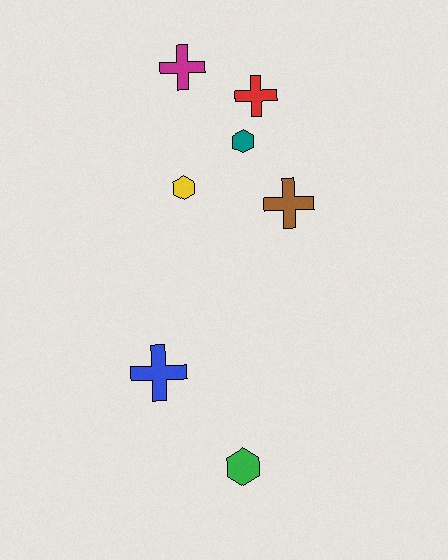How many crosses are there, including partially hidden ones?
There are 4 crosses.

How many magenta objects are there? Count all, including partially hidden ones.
There is 1 magenta object.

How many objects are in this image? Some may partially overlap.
There are 7 objects.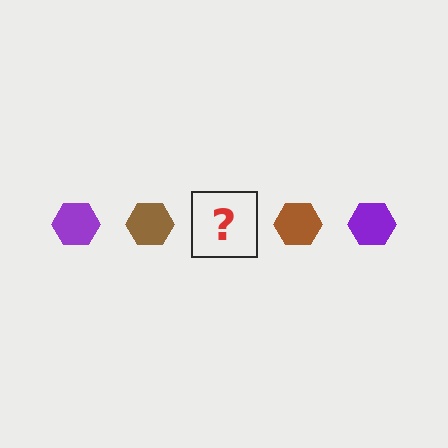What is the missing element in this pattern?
The missing element is a purple hexagon.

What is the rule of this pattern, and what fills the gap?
The rule is that the pattern cycles through purple, brown hexagons. The gap should be filled with a purple hexagon.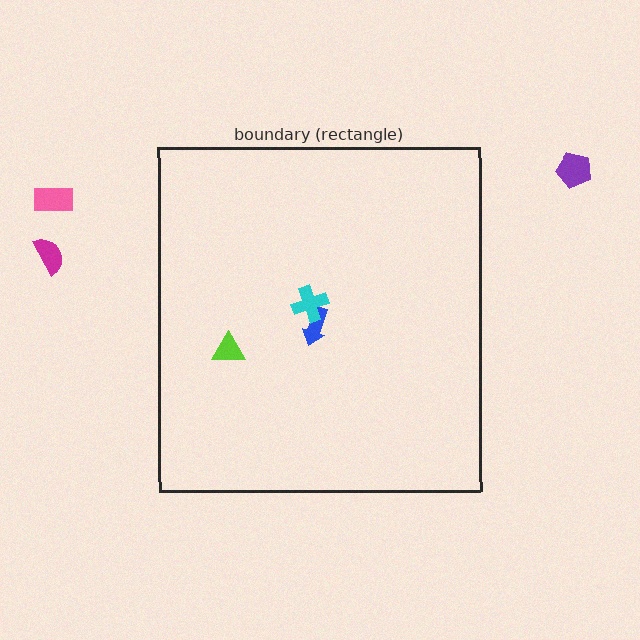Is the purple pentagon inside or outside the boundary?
Outside.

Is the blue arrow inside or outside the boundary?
Inside.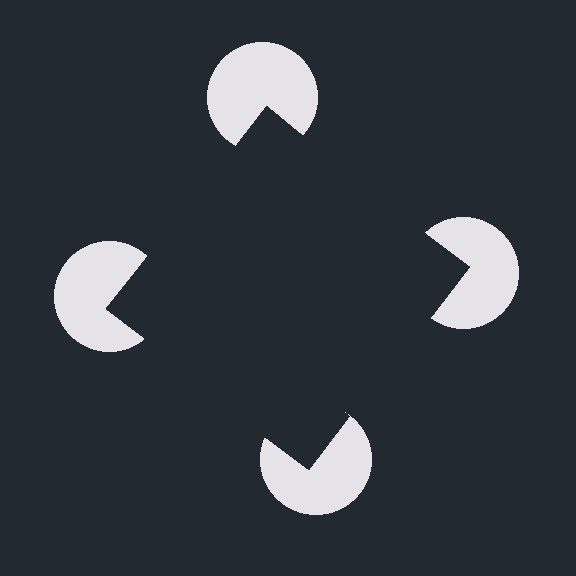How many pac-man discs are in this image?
There are 4 — one at each vertex of the illusory square.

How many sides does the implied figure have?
4 sides.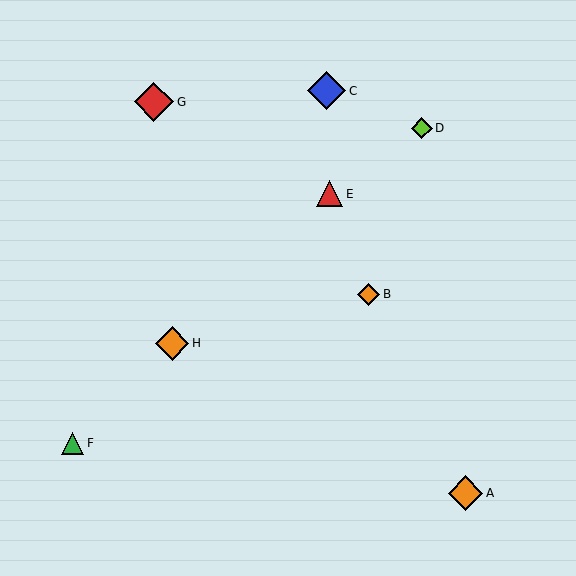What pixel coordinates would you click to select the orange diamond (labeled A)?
Click at (466, 493) to select the orange diamond A.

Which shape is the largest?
The red diamond (labeled G) is the largest.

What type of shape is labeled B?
Shape B is an orange diamond.